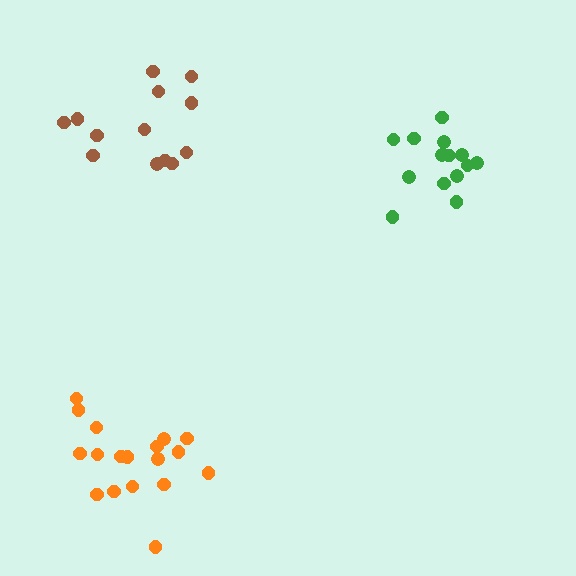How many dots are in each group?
Group 1: 14 dots, Group 2: 18 dots, Group 3: 13 dots (45 total).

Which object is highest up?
The brown cluster is topmost.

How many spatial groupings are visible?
There are 3 spatial groupings.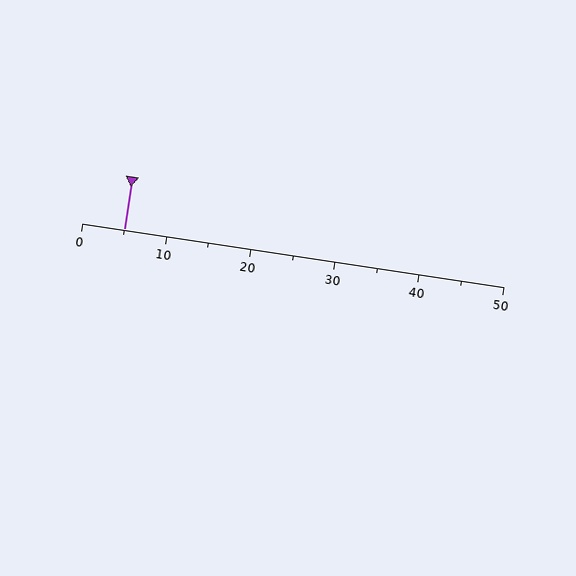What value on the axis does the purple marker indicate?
The marker indicates approximately 5.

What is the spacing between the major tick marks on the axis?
The major ticks are spaced 10 apart.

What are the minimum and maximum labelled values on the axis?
The axis runs from 0 to 50.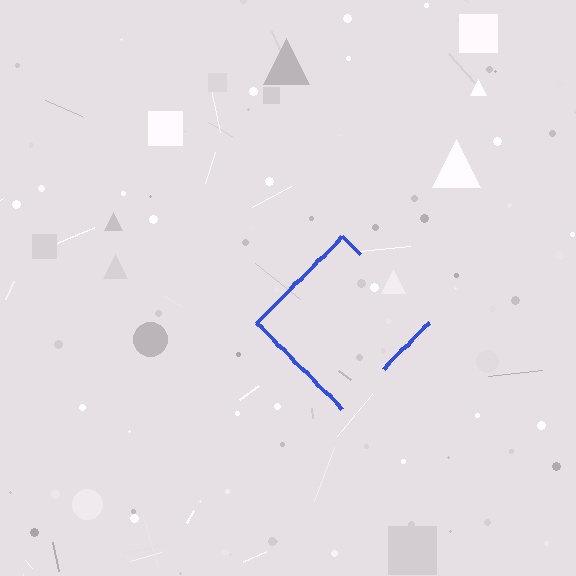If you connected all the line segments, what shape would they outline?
They would outline a diamond.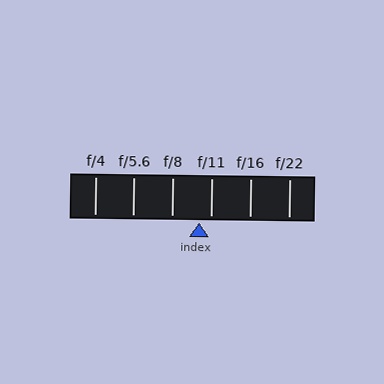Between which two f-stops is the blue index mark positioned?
The index mark is between f/8 and f/11.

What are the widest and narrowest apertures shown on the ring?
The widest aperture shown is f/4 and the narrowest is f/22.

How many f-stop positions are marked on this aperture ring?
There are 6 f-stop positions marked.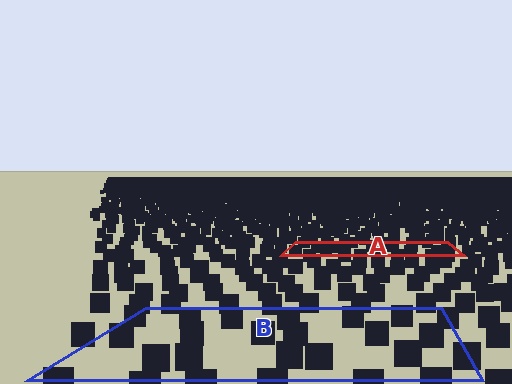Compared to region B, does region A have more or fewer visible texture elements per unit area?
Region A has more texture elements per unit area — they are packed more densely because it is farther away.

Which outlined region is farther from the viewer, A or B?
Region A is farther from the viewer — the texture elements inside it appear smaller and more densely packed.